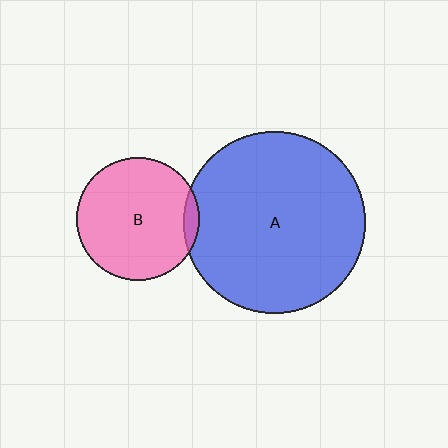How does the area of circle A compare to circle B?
Approximately 2.2 times.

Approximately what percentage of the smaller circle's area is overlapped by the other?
Approximately 5%.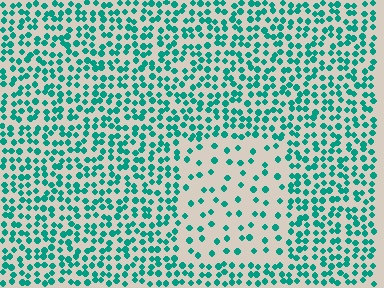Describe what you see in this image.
The image contains small teal elements arranged at two different densities. A rectangle-shaped region is visible where the elements are less densely packed than the surrounding area.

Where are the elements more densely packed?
The elements are more densely packed outside the rectangle boundary.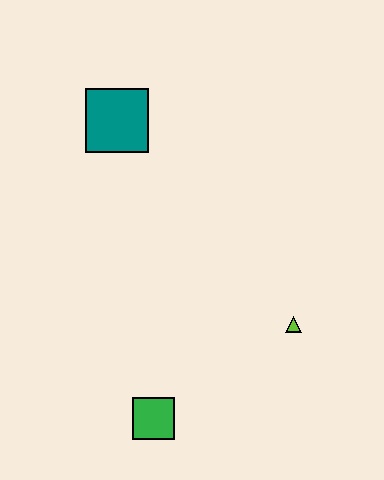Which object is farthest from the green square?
The teal square is farthest from the green square.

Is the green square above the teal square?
No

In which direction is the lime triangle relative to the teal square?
The lime triangle is below the teal square.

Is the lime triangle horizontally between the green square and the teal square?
No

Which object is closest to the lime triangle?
The green square is closest to the lime triangle.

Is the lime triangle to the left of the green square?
No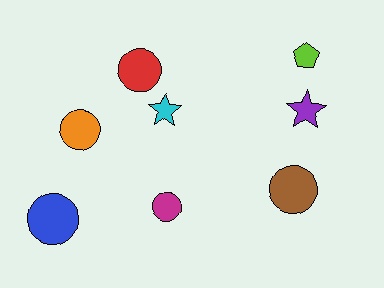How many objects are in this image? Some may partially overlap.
There are 8 objects.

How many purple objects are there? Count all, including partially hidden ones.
There is 1 purple object.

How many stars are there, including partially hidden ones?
There are 2 stars.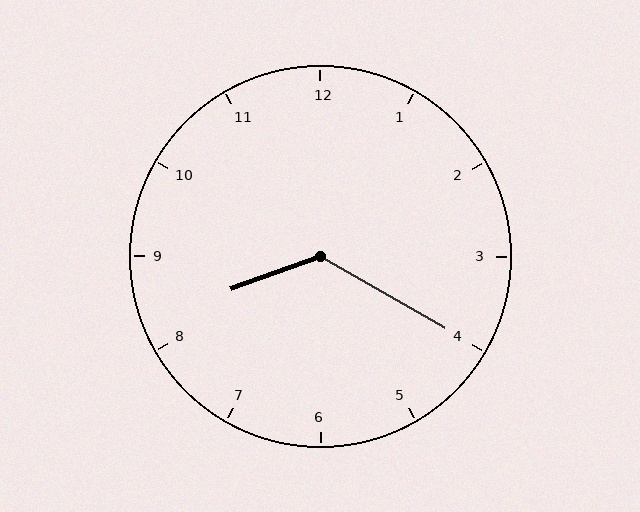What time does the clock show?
8:20.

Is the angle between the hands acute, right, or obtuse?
It is obtuse.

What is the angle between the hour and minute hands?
Approximately 130 degrees.